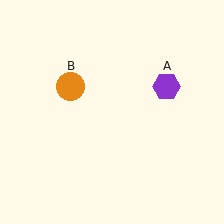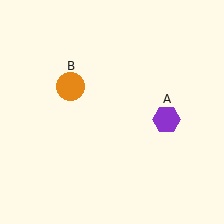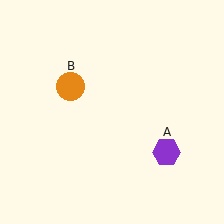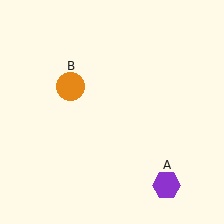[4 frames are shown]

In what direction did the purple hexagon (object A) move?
The purple hexagon (object A) moved down.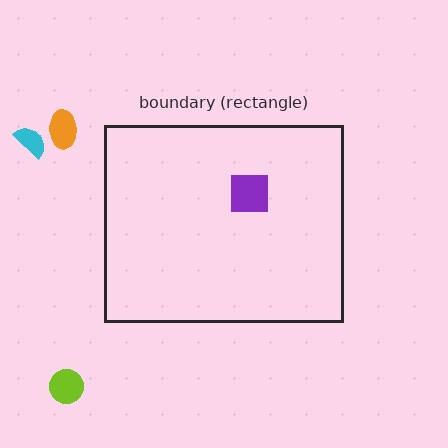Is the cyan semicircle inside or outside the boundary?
Outside.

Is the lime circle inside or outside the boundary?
Outside.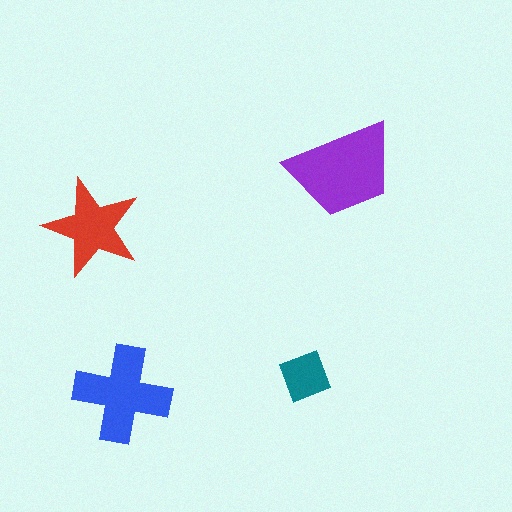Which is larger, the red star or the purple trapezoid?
The purple trapezoid.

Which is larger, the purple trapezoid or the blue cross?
The purple trapezoid.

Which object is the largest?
The purple trapezoid.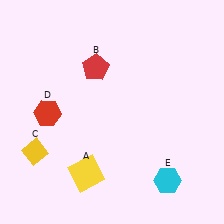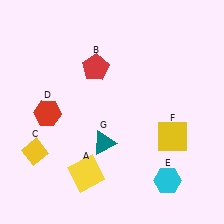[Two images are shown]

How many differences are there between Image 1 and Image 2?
There are 2 differences between the two images.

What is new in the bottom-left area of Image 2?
A teal triangle (G) was added in the bottom-left area of Image 2.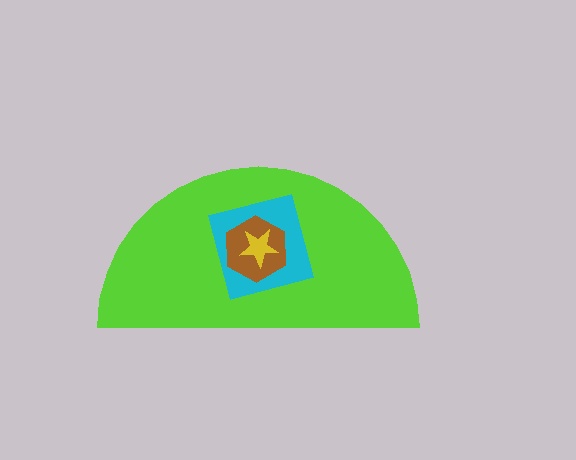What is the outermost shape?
The lime semicircle.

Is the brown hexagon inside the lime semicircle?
Yes.